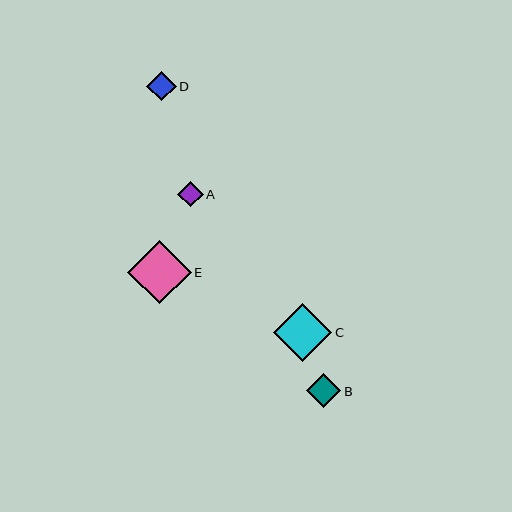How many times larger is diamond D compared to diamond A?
Diamond D is approximately 1.2 times the size of diamond A.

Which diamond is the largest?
Diamond E is the largest with a size of approximately 64 pixels.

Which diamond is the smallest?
Diamond A is the smallest with a size of approximately 26 pixels.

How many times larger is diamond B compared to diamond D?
Diamond B is approximately 1.1 times the size of diamond D.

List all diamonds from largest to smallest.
From largest to smallest: E, C, B, D, A.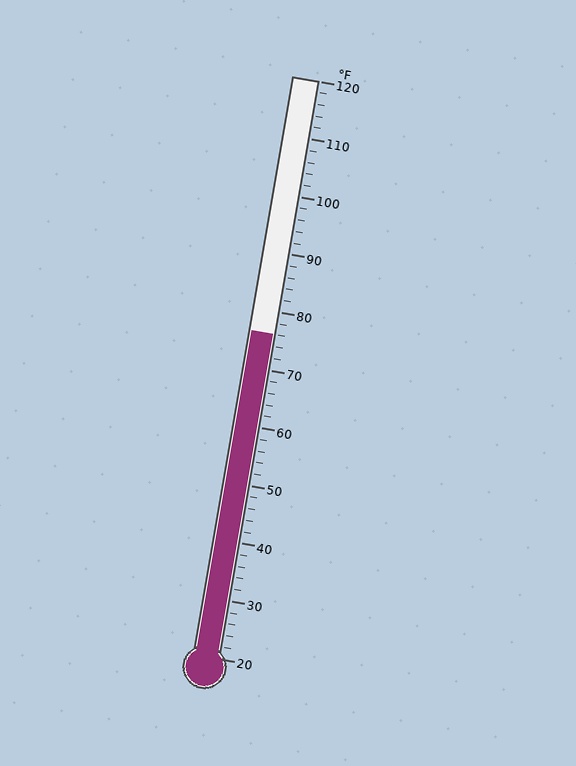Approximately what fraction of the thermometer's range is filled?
The thermometer is filled to approximately 55% of its range.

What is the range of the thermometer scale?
The thermometer scale ranges from 20°F to 120°F.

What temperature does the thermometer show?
The thermometer shows approximately 76°F.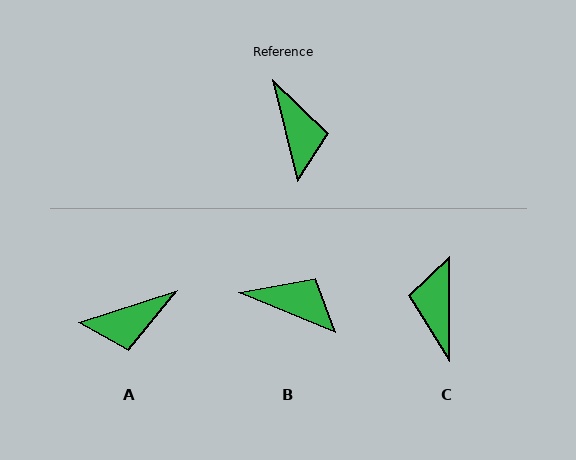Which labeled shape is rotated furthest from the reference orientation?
C, about 166 degrees away.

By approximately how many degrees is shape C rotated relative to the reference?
Approximately 166 degrees counter-clockwise.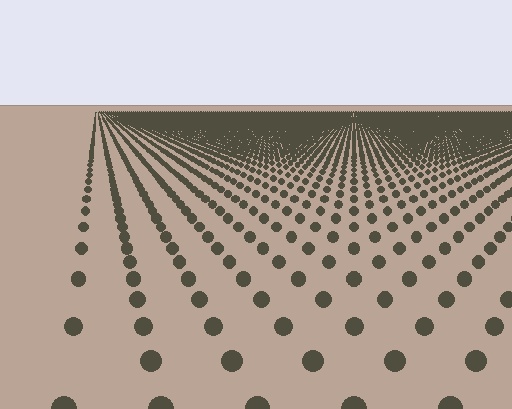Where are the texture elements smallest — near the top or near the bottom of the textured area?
Near the top.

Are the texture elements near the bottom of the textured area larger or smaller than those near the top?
Larger. Near the bottom, elements are closer to the viewer and appear at a bigger on-screen size.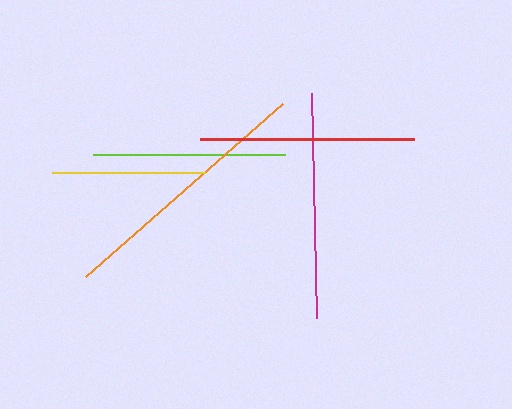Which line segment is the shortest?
The yellow line is the shortest at approximately 153 pixels.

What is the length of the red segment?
The red segment is approximately 214 pixels long.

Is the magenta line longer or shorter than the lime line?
The magenta line is longer than the lime line.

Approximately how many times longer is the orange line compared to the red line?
The orange line is approximately 1.2 times the length of the red line.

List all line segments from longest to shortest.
From longest to shortest: orange, magenta, red, lime, yellow.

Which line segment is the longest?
The orange line is the longest at approximately 263 pixels.